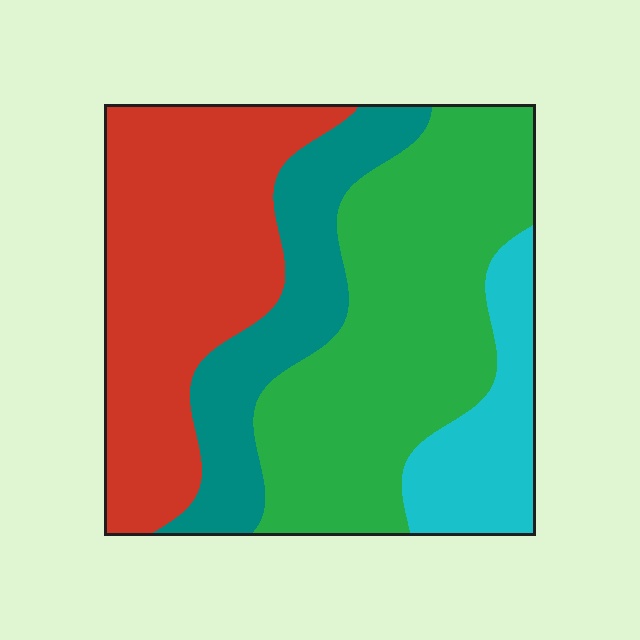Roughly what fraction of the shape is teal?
Teal takes up between a sixth and a third of the shape.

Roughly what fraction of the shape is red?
Red takes up about one third (1/3) of the shape.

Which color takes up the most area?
Green, at roughly 40%.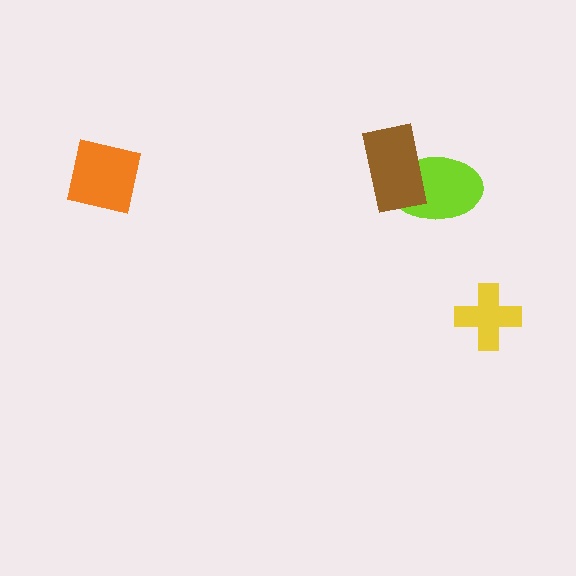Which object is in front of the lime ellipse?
The brown rectangle is in front of the lime ellipse.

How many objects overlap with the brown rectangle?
1 object overlaps with the brown rectangle.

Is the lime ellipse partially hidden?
Yes, it is partially covered by another shape.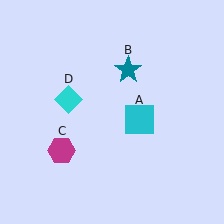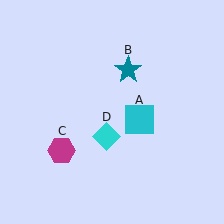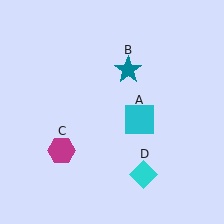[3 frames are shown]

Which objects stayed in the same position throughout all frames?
Cyan square (object A) and teal star (object B) and magenta hexagon (object C) remained stationary.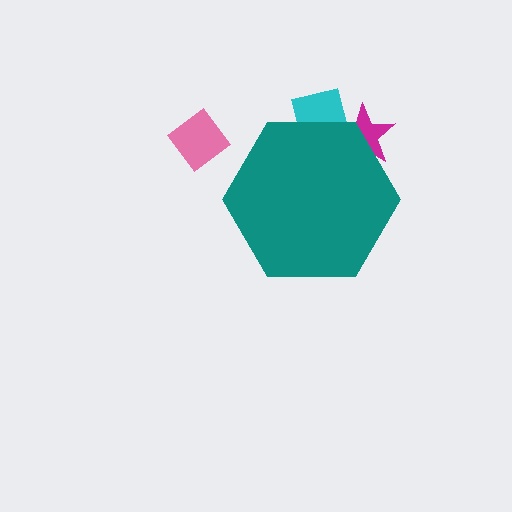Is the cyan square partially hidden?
Yes, the cyan square is partially hidden behind the teal hexagon.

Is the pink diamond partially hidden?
No, the pink diamond is fully visible.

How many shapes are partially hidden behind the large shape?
2 shapes are partially hidden.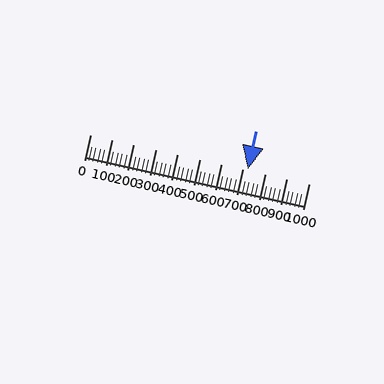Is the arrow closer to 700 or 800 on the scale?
The arrow is closer to 700.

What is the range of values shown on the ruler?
The ruler shows values from 0 to 1000.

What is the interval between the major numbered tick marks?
The major tick marks are spaced 100 units apart.